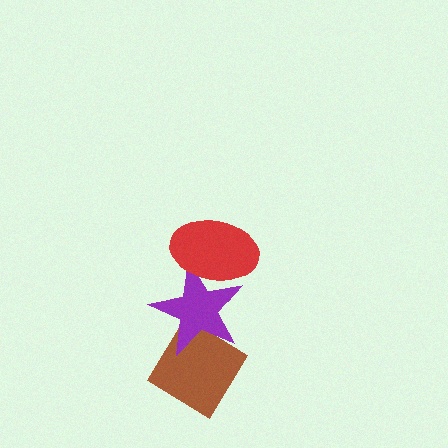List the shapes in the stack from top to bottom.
From top to bottom: the red ellipse, the purple star, the brown diamond.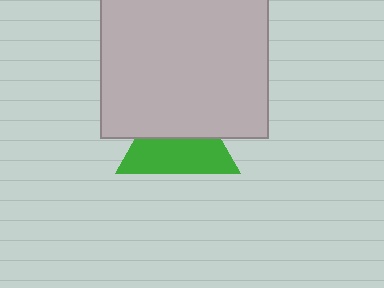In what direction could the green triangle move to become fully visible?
The green triangle could move down. That would shift it out from behind the light gray square entirely.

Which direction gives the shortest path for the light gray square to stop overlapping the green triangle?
Moving up gives the shortest separation.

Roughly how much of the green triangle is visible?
About half of it is visible (roughly 52%).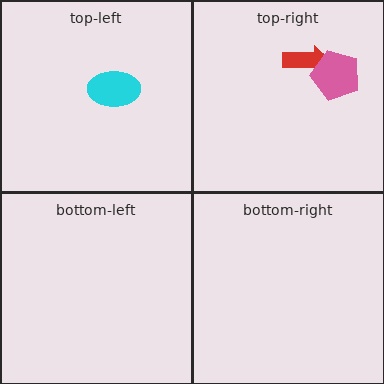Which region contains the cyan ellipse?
The top-left region.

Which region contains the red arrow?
The top-right region.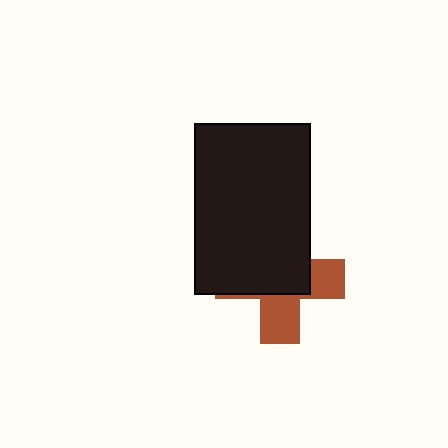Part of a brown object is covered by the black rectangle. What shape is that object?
It is a cross.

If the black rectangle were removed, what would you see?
You would see the complete brown cross.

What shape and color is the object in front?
The object in front is a black rectangle.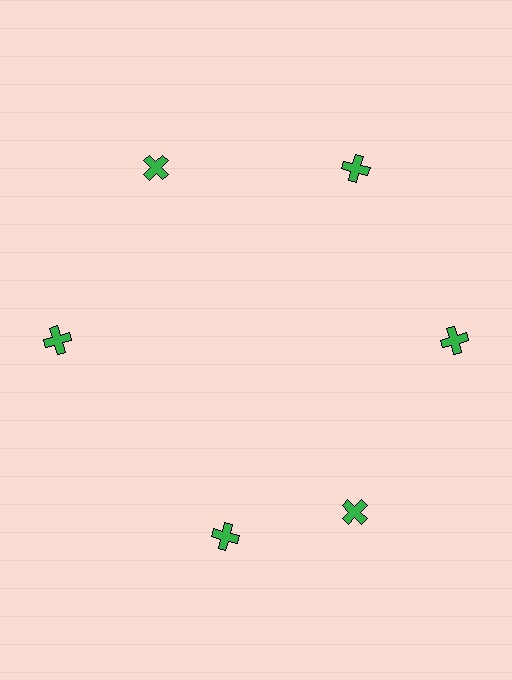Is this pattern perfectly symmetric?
No. The 6 green crosses are arranged in a ring, but one element near the 7 o'clock position is rotated out of alignment along the ring, breaking the 6-fold rotational symmetry.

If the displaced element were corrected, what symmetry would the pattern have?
It would have 6-fold rotational symmetry — the pattern would map onto itself every 60 degrees.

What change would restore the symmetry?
The symmetry would be restored by rotating it back into even spacing with its neighbors so that all 6 crosses sit at equal angles and equal distance from the center.